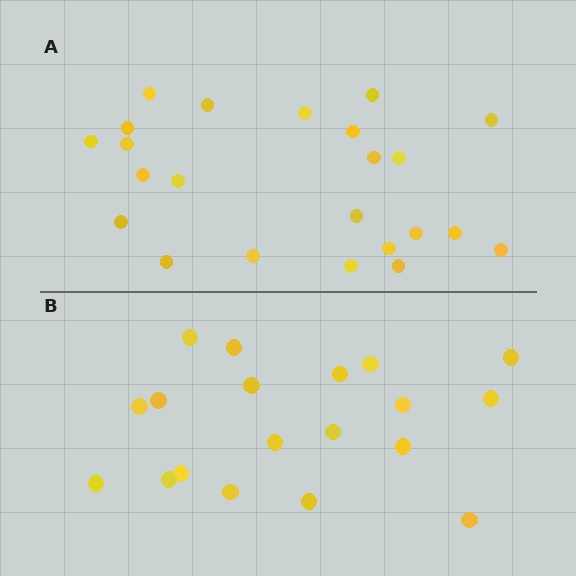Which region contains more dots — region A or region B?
Region A (the top region) has more dots.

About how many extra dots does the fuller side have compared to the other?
Region A has about 4 more dots than region B.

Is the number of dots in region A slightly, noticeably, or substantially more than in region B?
Region A has only slightly more — the two regions are fairly close. The ratio is roughly 1.2 to 1.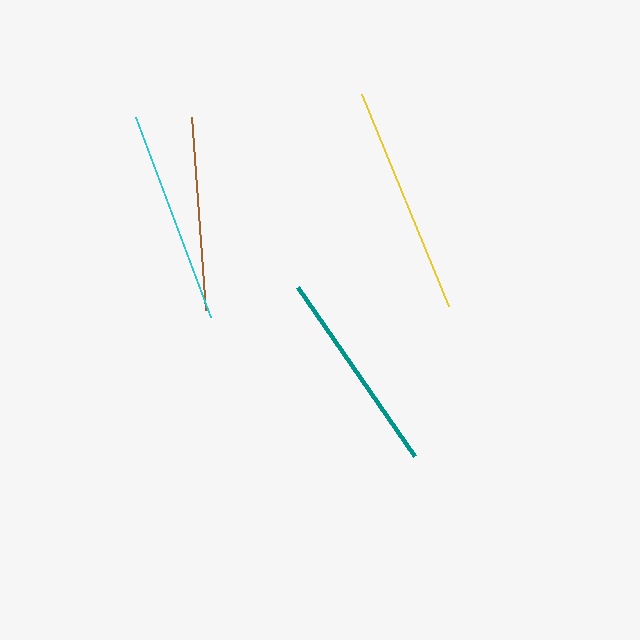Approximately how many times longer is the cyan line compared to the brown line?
The cyan line is approximately 1.1 times the length of the brown line.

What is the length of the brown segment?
The brown segment is approximately 193 pixels long.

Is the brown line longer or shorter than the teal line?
The teal line is longer than the brown line.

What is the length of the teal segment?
The teal segment is approximately 205 pixels long.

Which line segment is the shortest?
The brown line is the shortest at approximately 193 pixels.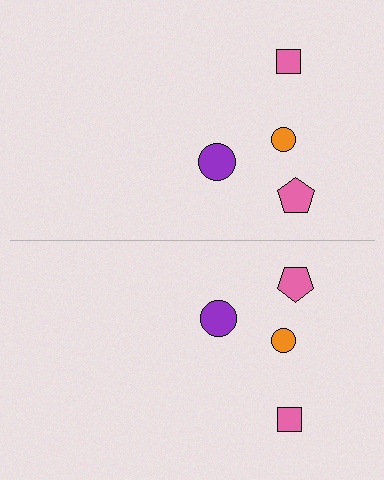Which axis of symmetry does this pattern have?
The pattern has a horizontal axis of symmetry running through the center of the image.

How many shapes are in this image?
There are 8 shapes in this image.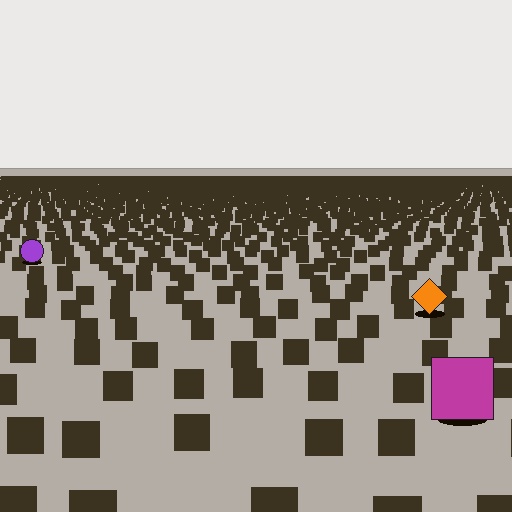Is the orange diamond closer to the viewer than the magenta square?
No. The magenta square is closer — you can tell from the texture gradient: the ground texture is coarser near it.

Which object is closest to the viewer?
The magenta square is closest. The texture marks near it are larger and more spread out.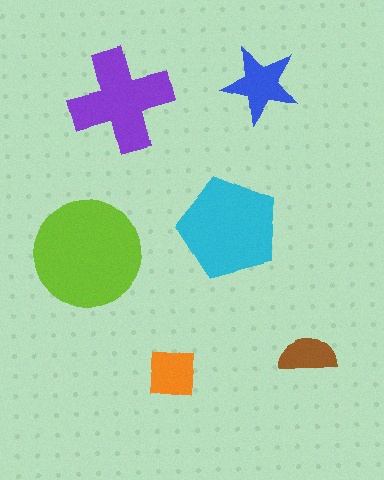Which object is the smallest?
The brown semicircle.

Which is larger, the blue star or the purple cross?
The purple cross.